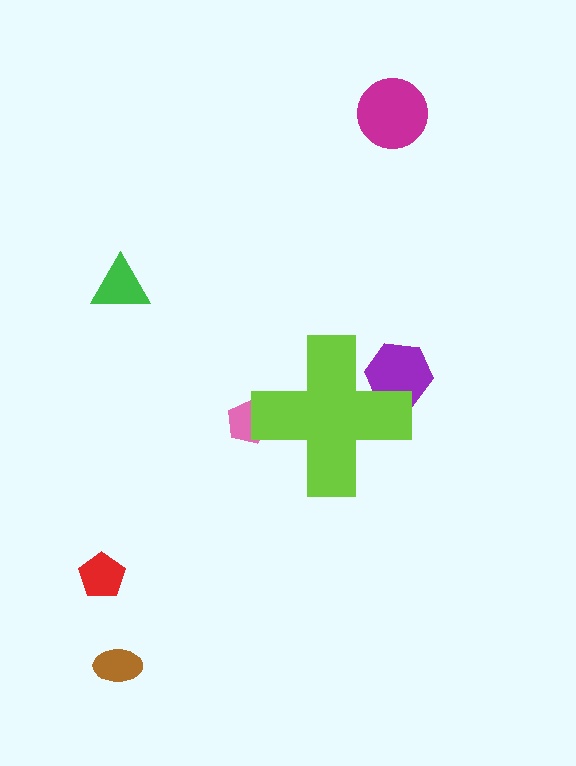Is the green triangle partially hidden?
No, the green triangle is fully visible.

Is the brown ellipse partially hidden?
No, the brown ellipse is fully visible.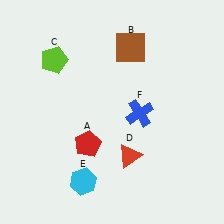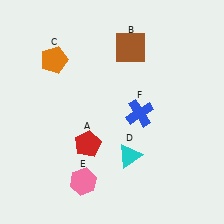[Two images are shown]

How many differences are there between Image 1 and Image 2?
There are 3 differences between the two images.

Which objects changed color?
C changed from lime to orange. D changed from red to cyan. E changed from cyan to pink.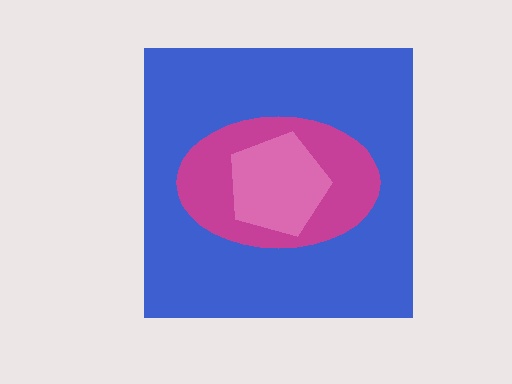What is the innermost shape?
The pink pentagon.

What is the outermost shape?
The blue square.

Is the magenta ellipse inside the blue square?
Yes.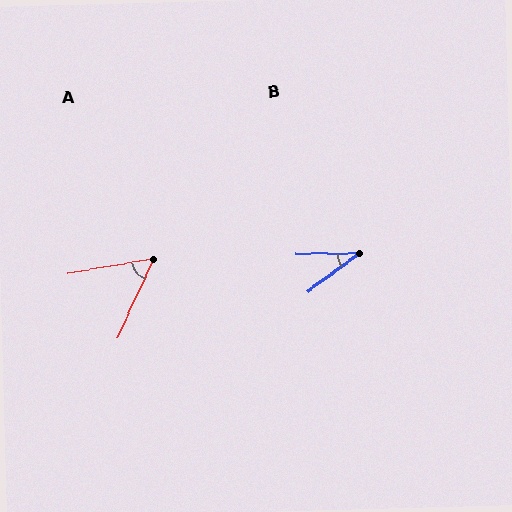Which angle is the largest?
A, at approximately 55 degrees.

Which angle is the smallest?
B, at approximately 36 degrees.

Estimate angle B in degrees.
Approximately 36 degrees.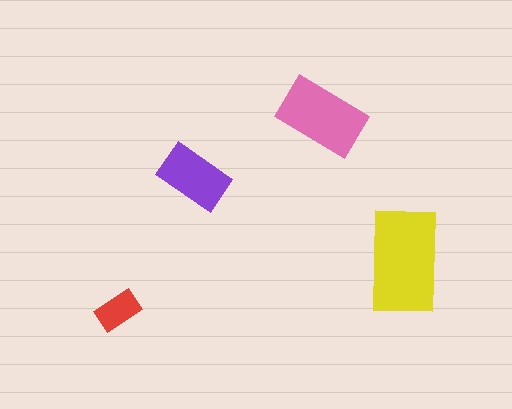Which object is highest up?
The pink rectangle is topmost.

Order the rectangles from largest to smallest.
the yellow one, the pink one, the purple one, the red one.